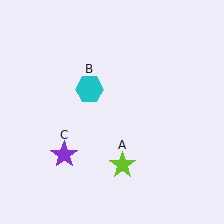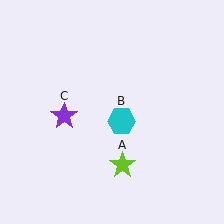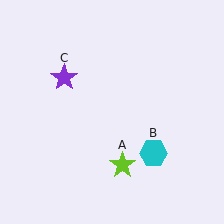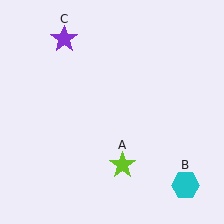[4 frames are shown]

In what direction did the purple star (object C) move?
The purple star (object C) moved up.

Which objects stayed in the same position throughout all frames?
Lime star (object A) remained stationary.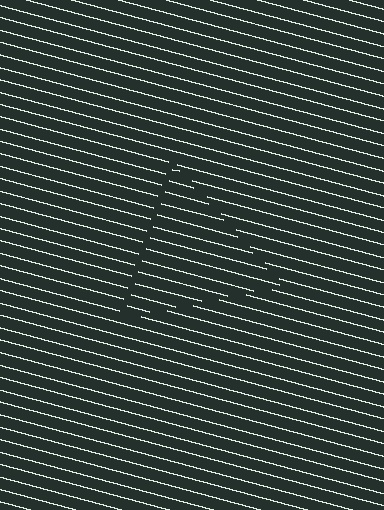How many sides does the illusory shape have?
3 sides — the line-ends trace a triangle.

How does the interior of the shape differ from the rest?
The interior of the shape contains the same grating, shifted by half a period — the contour is defined by the phase discontinuity where line-ends from the inner and outer gratings abut.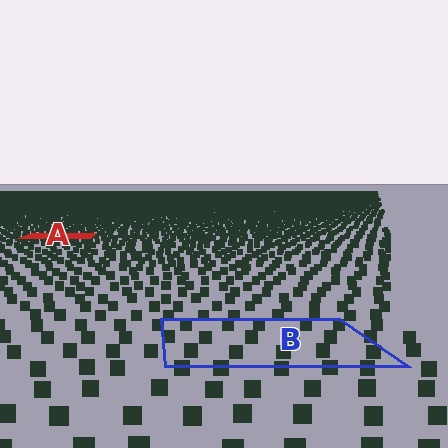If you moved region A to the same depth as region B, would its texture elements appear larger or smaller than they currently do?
They would appear larger. At a closer depth, the same texture elements are projected at a bigger on-screen size.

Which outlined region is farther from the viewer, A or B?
Region A is farther from the viewer — the texture elements inside it appear smaller and more densely packed.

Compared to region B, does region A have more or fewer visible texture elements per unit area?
Region A has more texture elements per unit area — they are packed more densely because it is farther away.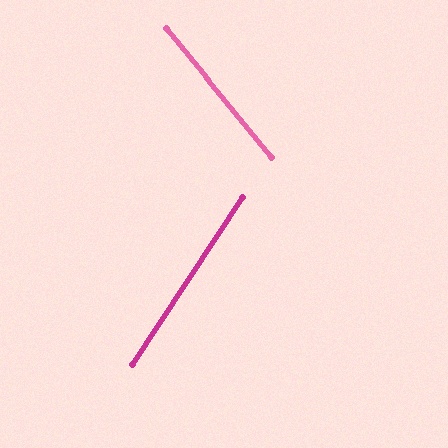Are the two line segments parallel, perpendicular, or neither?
Neither parallel nor perpendicular — they differ by about 73°.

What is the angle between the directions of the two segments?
Approximately 73 degrees.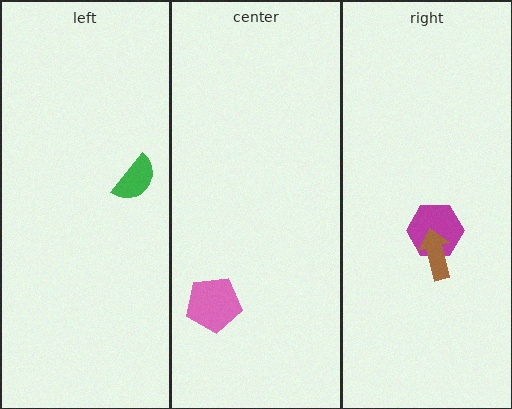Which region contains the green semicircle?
The left region.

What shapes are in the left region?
The green semicircle.